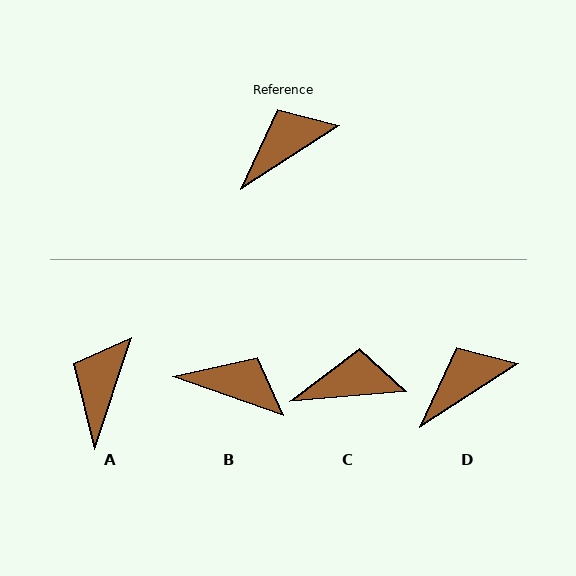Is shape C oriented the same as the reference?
No, it is off by about 28 degrees.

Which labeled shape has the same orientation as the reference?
D.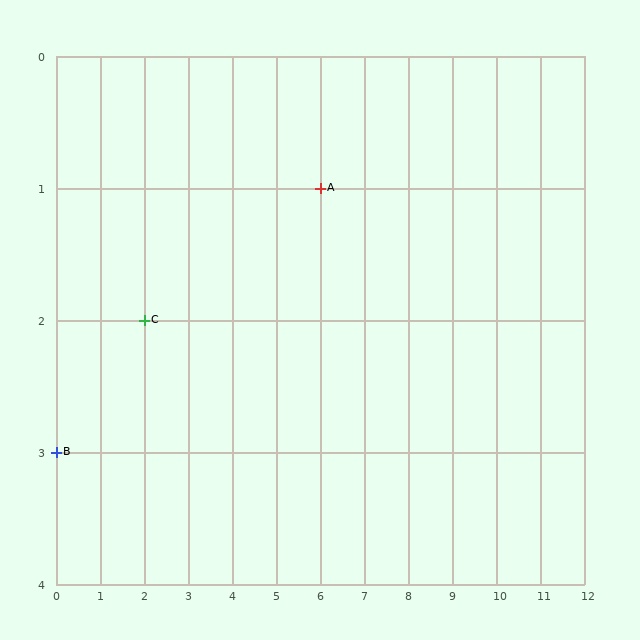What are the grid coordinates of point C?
Point C is at grid coordinates (2, 2).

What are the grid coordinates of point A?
Point A is at grid coordinates (6, 1).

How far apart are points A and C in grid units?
Points A and C are 4 columns and 1 row apart (about 4.1 grid units diagonally).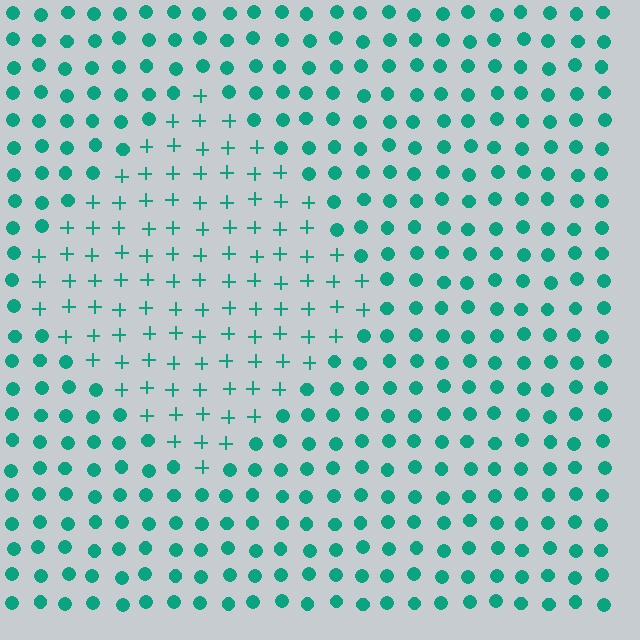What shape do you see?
I see a diamond.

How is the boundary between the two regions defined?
The boundary is defined by a change in element shape: plus signs inside vs. circles outside. All elements share the same color and spacing.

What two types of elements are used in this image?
The image uses plus signs inside the diamond region and circles outside it.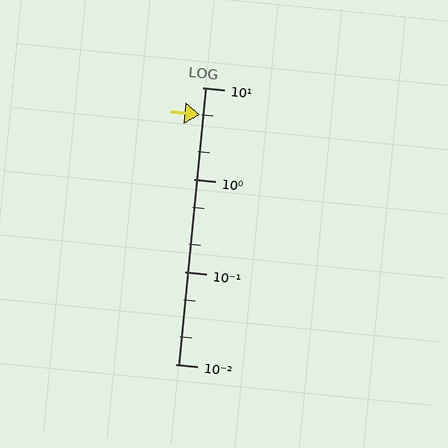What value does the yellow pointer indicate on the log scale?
The pointer indicates approximately 5.1.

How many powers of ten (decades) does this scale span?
The scale spans 3 decades, from 0.01 to 10.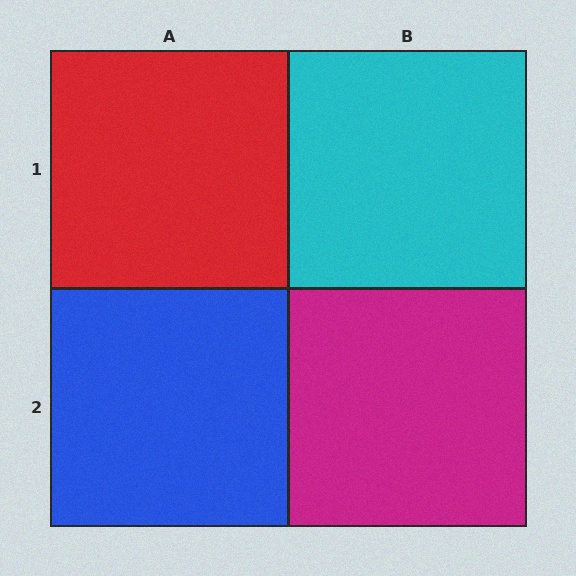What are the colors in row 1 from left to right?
Red, cyan.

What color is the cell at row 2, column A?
Blue.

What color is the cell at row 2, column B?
Magenta.